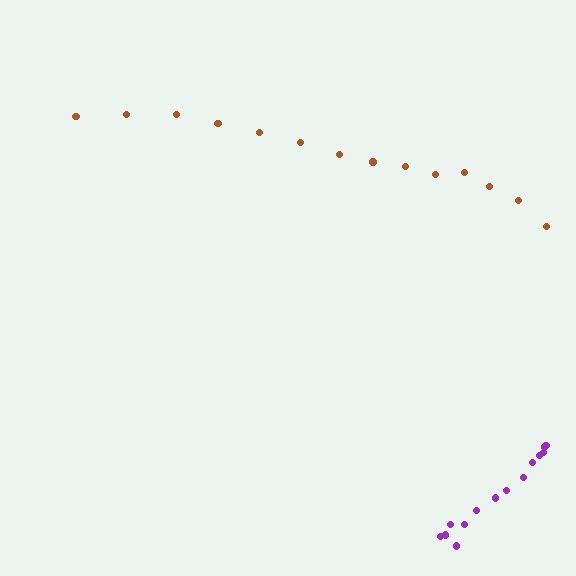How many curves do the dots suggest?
There are 2 distinct paths.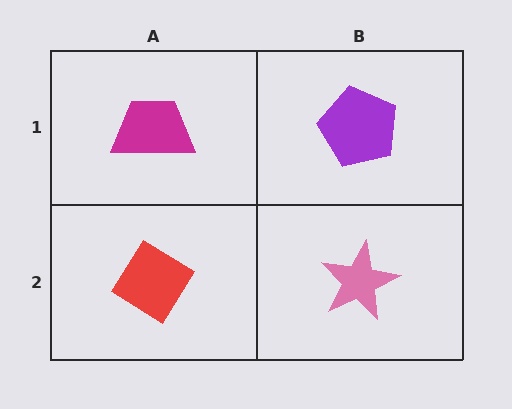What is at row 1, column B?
A purple pentagon.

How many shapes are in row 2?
2 shapes.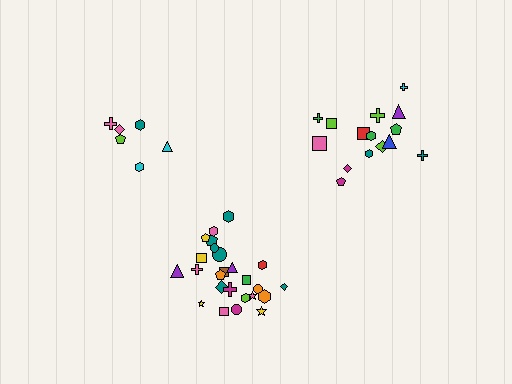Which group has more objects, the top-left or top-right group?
The top-right group.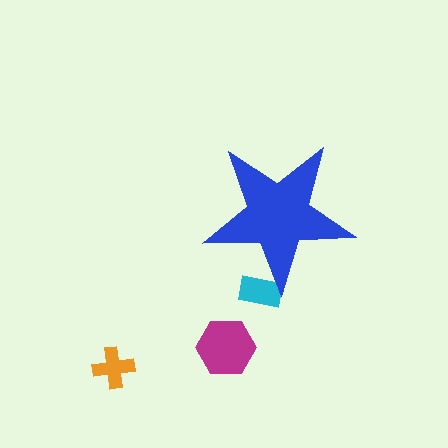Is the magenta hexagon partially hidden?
No, the magenta hexagon is fully visible.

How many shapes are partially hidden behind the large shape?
1 shape is partially hidden.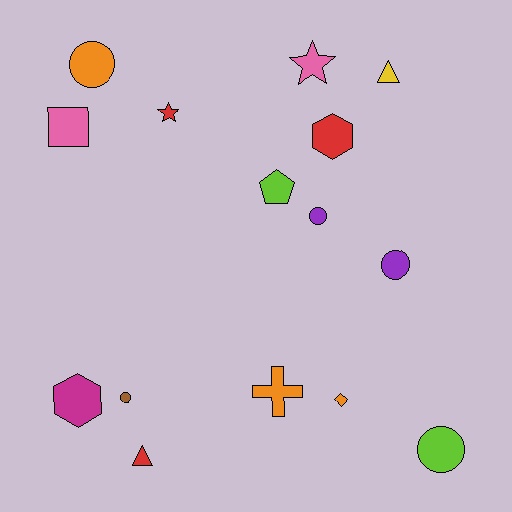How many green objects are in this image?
There are no green objects.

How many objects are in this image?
There are 15 objects.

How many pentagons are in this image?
There is 1 pentagon.